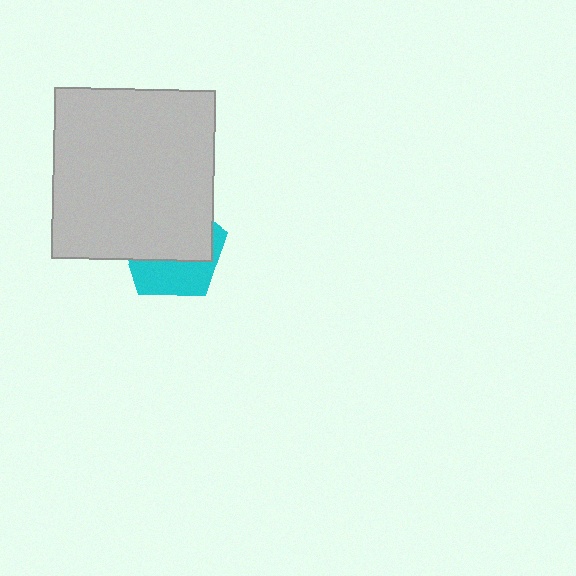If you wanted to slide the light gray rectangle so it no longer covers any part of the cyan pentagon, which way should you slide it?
Slide it up — that is the most direct way to separate the two shapes.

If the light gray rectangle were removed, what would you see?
You would see the complete cyan pentagon.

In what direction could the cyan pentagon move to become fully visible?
The cyan pentagon could move down. That would shift it out from behind the light gray rectangle entirely.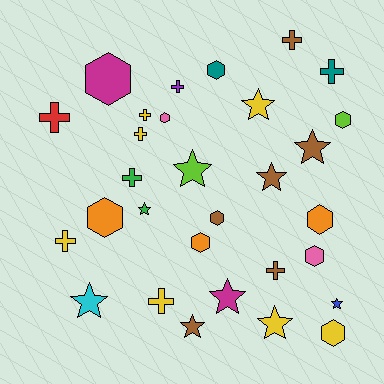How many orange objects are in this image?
There are 3 orange objects.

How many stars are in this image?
There are 10 stars.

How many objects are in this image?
There are 30 objects.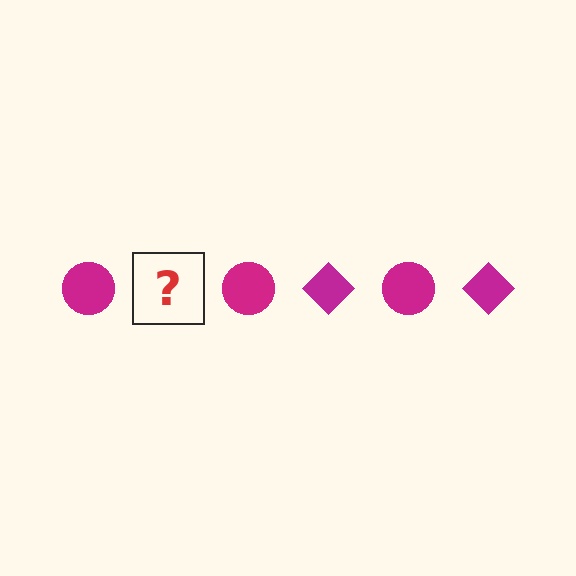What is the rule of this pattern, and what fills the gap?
The rule is that the pattern cycles through circle, diamond shapes in magenta. The gap should be filled with a magenta diamond.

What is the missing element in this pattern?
The missing element is a magenta diamond.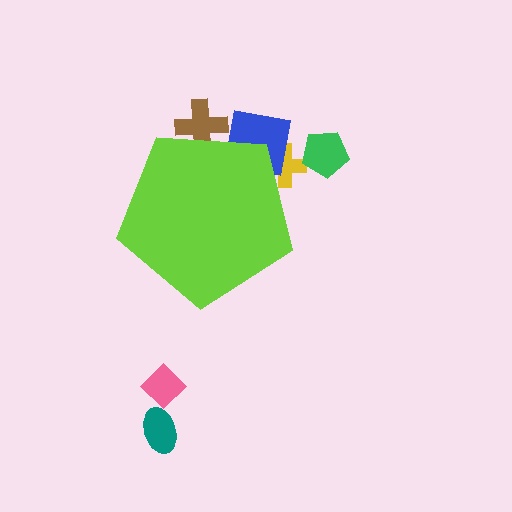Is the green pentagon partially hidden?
No, the green pentagon is fully visible.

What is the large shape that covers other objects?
A lime pentagon.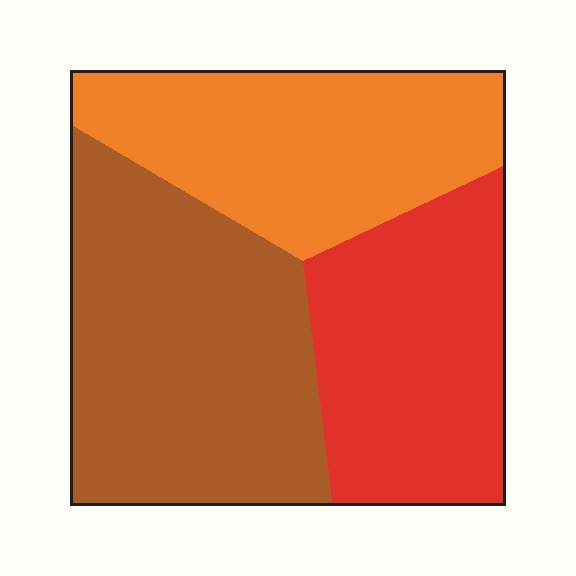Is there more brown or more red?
Brown.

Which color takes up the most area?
Brown, at roughly 40%.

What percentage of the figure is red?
Red covers 29% of the figure.